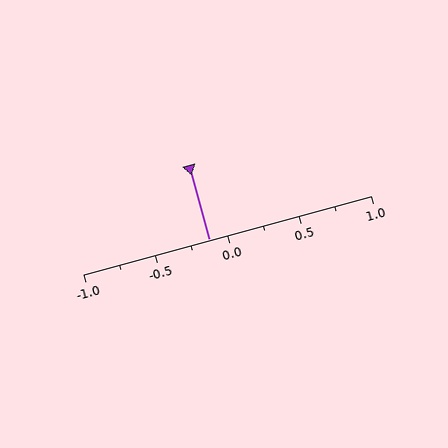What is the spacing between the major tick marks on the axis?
The major ticks are spaced 0.5 apart.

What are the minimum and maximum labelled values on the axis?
The axis runs from -1.0 to 1.0.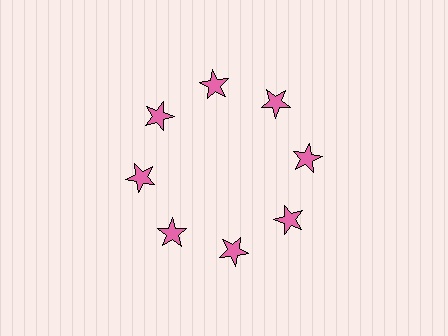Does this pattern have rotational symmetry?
Yes, this pattern has 8-fold rotational symmetry. It looks the same after rotating 45 degrees around the center.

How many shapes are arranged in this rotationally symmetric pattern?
There are 8 shapes, arranged in 8 groups of 1.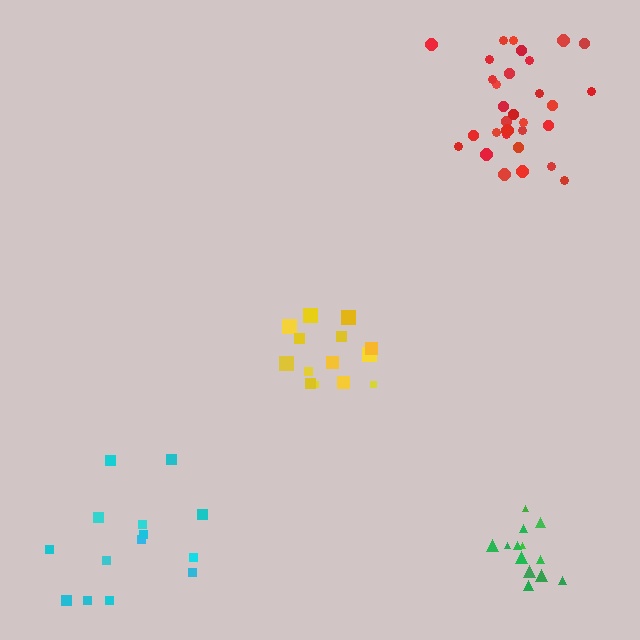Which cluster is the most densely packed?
Green.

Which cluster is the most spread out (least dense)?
Cyan.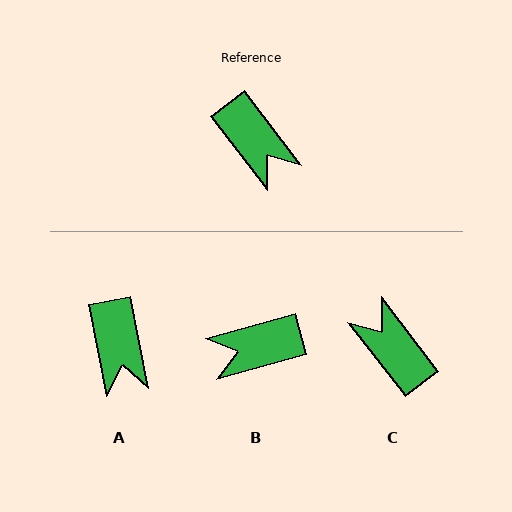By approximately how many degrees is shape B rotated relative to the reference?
Approximately 112 degrees clockwise.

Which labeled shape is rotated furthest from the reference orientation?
C, about 180 degrees away.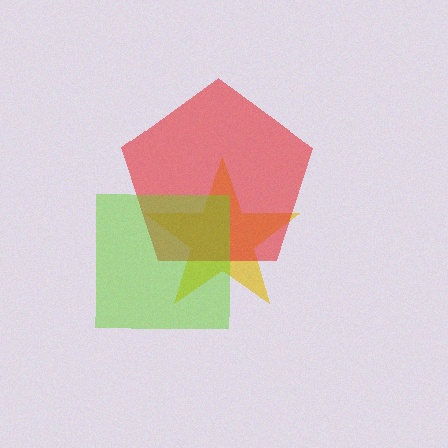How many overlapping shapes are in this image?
There are 3 overlapping shapes in the image.